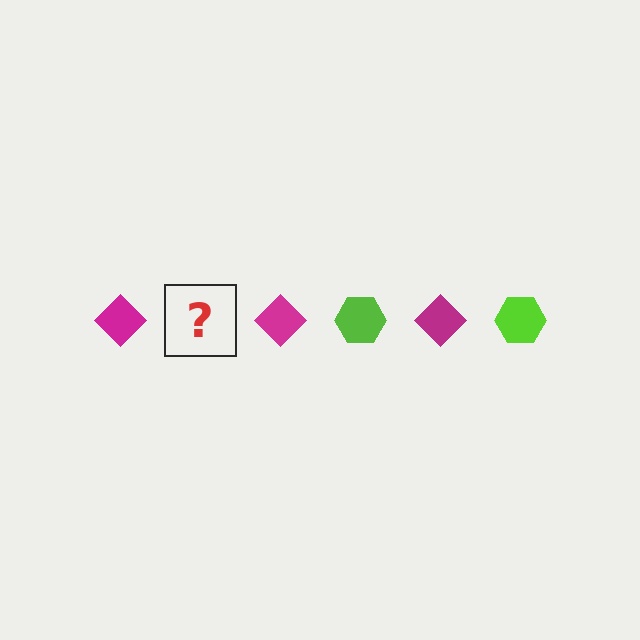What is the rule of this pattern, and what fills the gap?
The rule is that the pattern alternates between magenta diamond and lime hexagon. The gap should be filled with a lime hexagon.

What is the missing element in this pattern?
The missing element is a lime hexagon.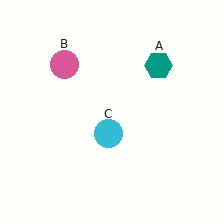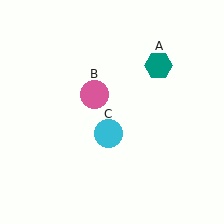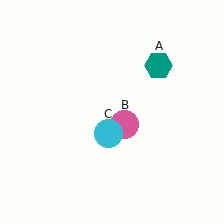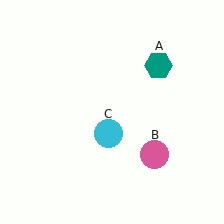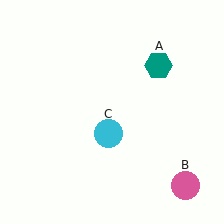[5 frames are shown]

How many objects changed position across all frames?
1 object changed position: pink circle (object B).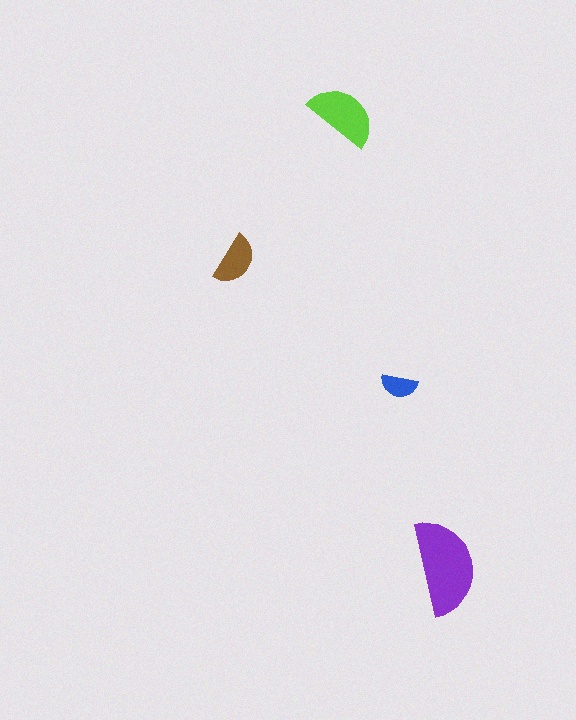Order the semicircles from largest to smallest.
the purple one, the lime one, the brown one, the blue one.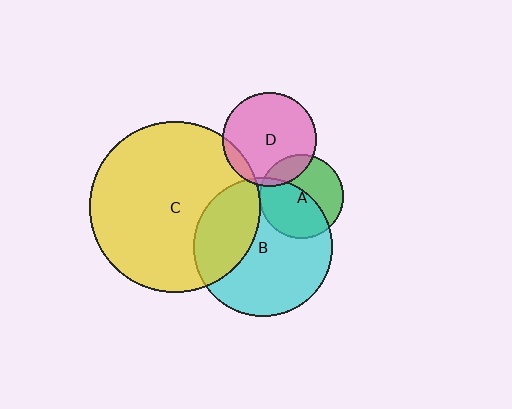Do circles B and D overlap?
Yes.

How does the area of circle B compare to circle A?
Approximately 2.7 times.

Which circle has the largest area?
Circle C (yellow).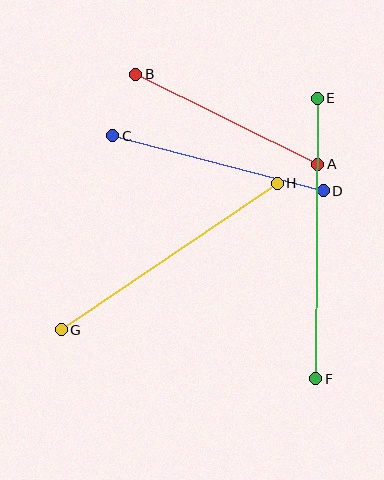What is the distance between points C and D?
The distance is approximately 218 pixels.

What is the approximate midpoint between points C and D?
The midpoint is at approximately (218, 163) pixels.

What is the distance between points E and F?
The distance is approximately 281 pixels.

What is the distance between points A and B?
The distance is approximately 203 pixels.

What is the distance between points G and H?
The distance is approximately 261 pixels.